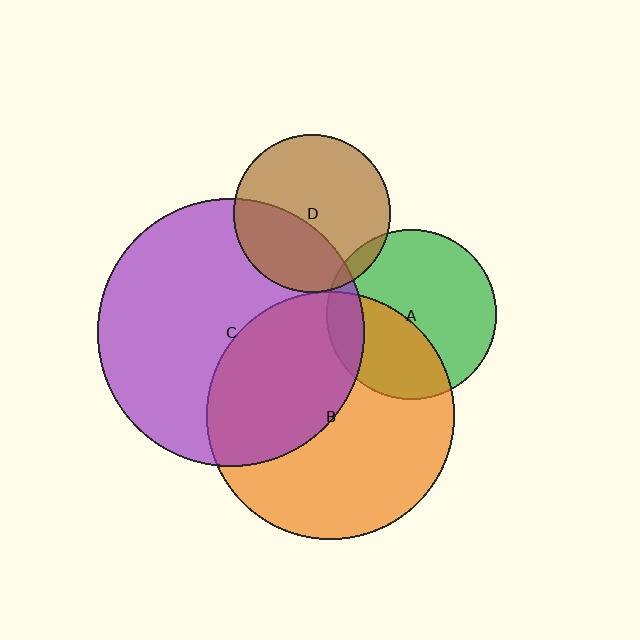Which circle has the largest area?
Circle C (purple).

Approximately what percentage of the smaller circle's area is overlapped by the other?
Approximately 35%.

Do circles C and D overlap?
Yes.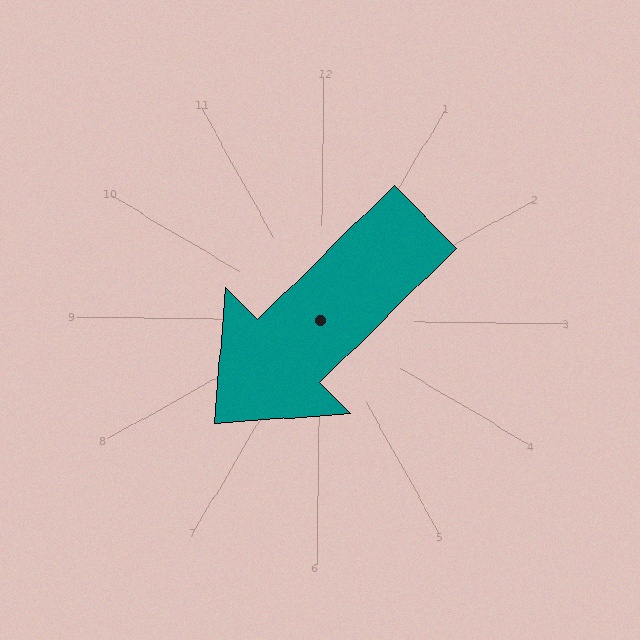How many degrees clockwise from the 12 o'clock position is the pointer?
Approximately 225 degrees.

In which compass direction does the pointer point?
Southwest.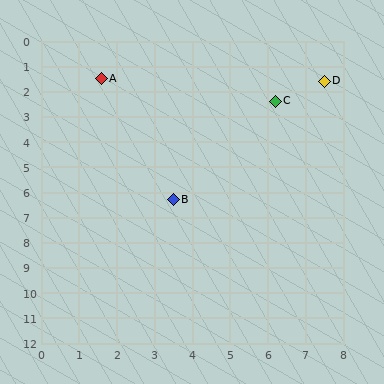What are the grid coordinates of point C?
Point C is at approximately (6.2, 2.4).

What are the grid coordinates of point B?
Point B is at approximately (3.5, 6.3).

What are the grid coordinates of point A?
Point A is at approximately (1.6, 1.5).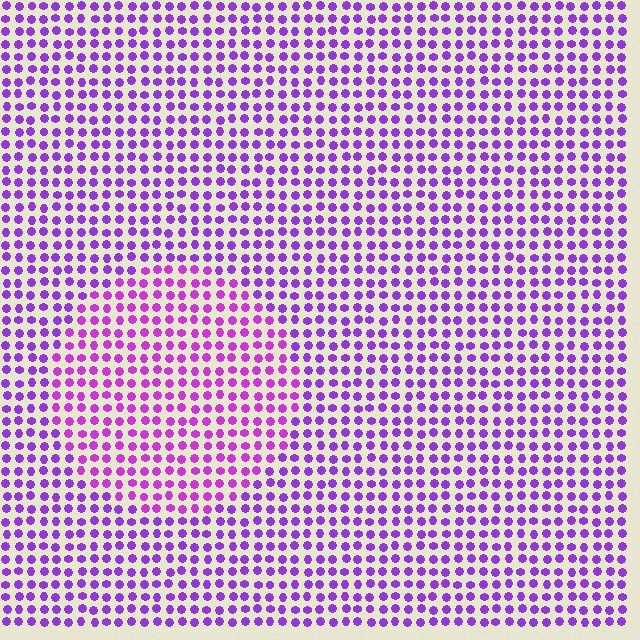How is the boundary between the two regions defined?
The boundary is defined purely by a slight shift in hue (about 22 degrees). Spacing, size, and orientation are identical on both sides.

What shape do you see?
I see a circle.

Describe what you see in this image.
The image is filled with small purple elements in a uniform arrangement. A circle-shaped region is visible where the elements are tinted to a slightly different hue, forming a subtle color boundary.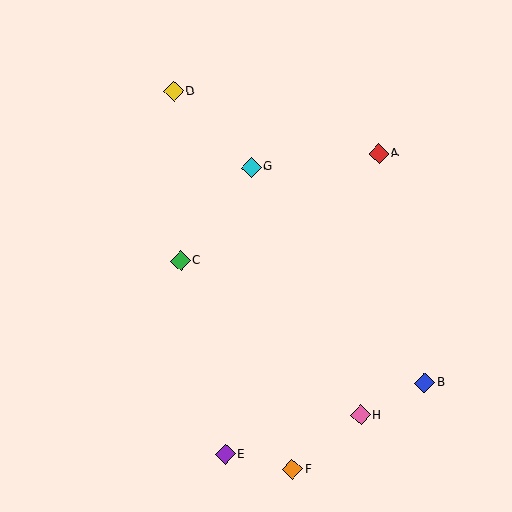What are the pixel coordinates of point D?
Point D is at (174, 91).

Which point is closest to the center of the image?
Point C at (180, 261) is closest to the center.